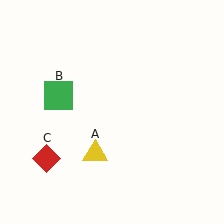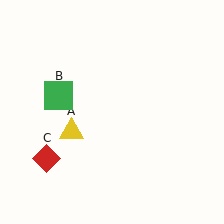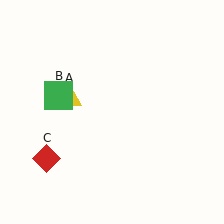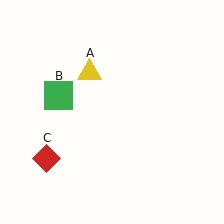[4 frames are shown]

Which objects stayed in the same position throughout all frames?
Green square (object B) and red diamond (object C) remained stationary.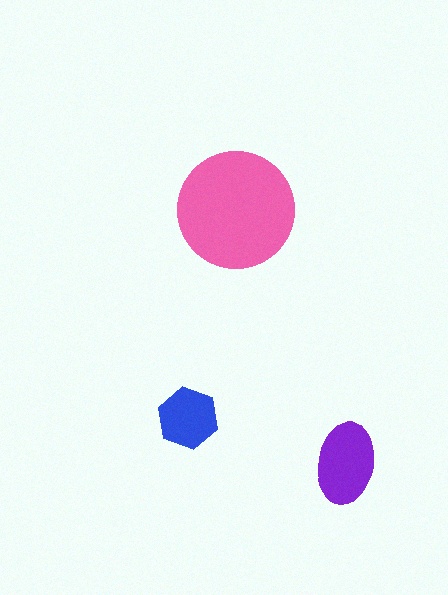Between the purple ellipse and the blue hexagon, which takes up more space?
The purple ellipse.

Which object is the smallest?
The blue hexagon.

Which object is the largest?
The pink circle.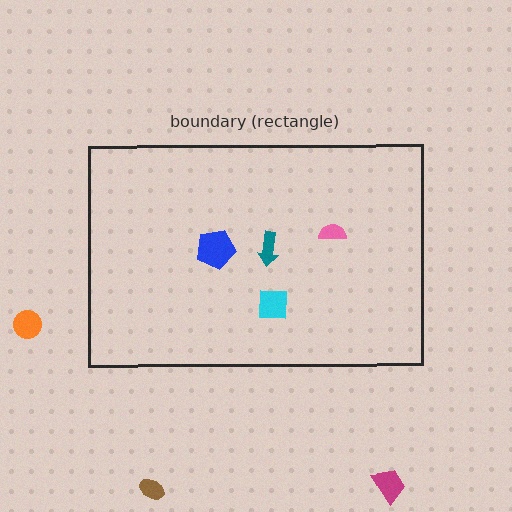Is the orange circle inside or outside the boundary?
Outside.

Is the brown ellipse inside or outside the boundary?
Outside.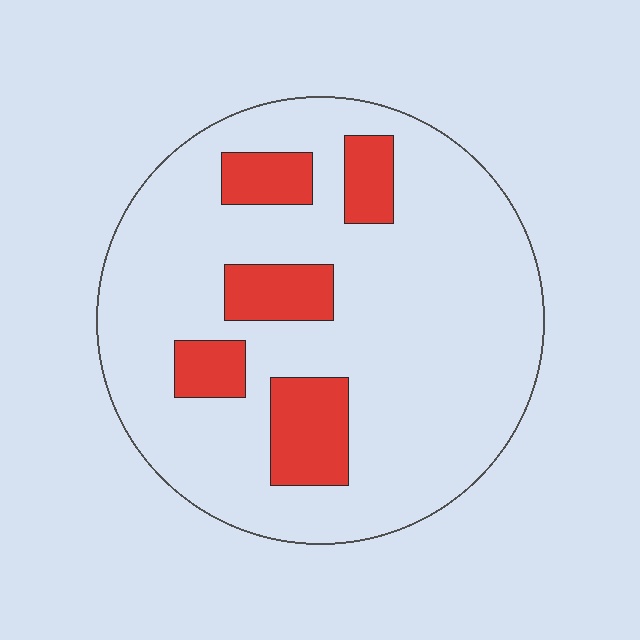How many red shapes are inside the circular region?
5.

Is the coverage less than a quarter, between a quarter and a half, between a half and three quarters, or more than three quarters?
Less than a quarter.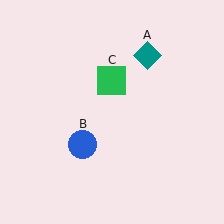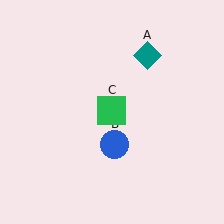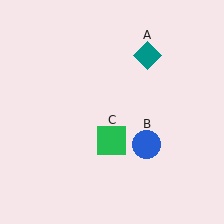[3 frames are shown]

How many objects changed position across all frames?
2 objects changed position: blue circle (object B), green square (object C).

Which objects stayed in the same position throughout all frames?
Teal diamond (object A) remained stationary.